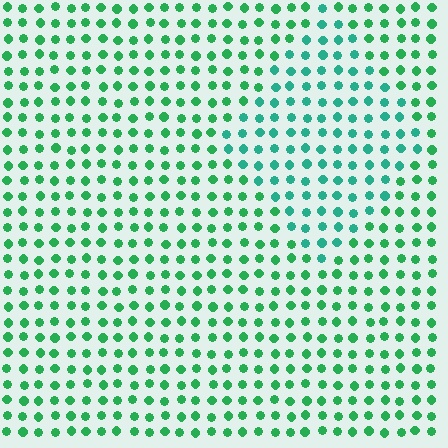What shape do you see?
I see a diamond.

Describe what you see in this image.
The image is filled with small green elements in a uniform arrangement. A diamond-shaped region is visible where the elements are tinted to a slightly different hue, forming a subtle color boundary.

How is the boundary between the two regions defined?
The boundary is defined purely by a slight shift in hue (about 26 degrees). Spacing, size, and orientation are identical on both sides.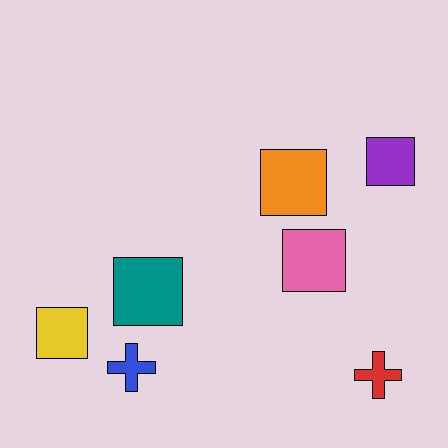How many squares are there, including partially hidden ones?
There are 5 squares.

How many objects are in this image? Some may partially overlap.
There are 7 objects.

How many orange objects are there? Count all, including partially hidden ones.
There is 1 orange object.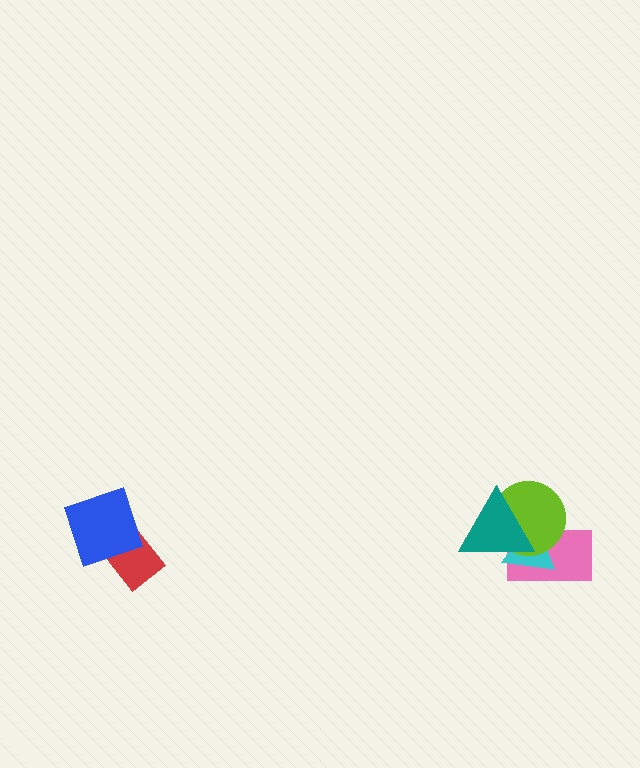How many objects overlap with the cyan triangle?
3 objects overlap with the cyan triangle.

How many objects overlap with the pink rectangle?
3 objects overlap with the pink rectangle.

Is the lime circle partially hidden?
Yes, it is partially covered by another shape.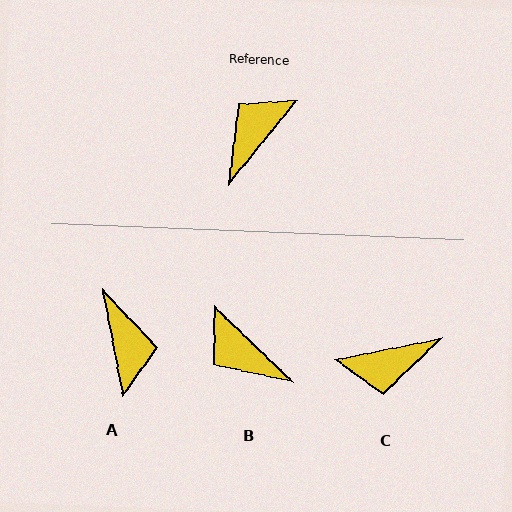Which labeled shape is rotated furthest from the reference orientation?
C, about 141 degrees away.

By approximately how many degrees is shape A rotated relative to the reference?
Approximately 130 degrees clockwise.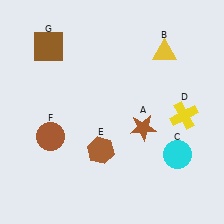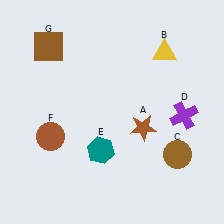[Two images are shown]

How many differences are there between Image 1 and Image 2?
There are 3 differences between the two images.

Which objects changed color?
C changed from cyan to brown. D changed from yellow to purple. E changed from brown to teal.